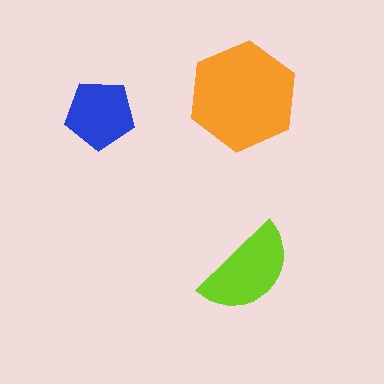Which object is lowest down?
The lime semicircle is bottommost.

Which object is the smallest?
The blue pentagon.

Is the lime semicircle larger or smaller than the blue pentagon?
Larger.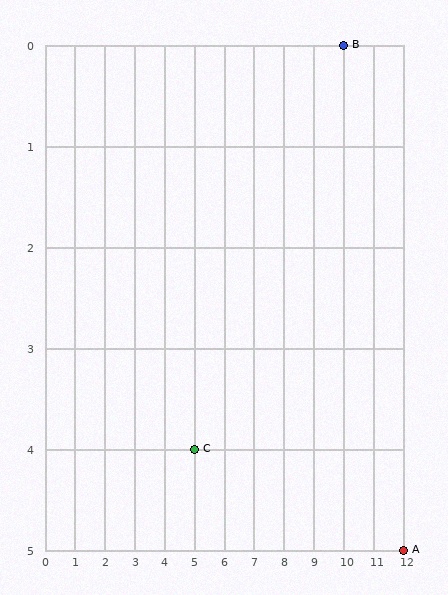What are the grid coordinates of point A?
Point A is at grid coordinates (12, 5).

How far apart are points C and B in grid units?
Points C and B are 5 columns and 4 rows apart (about 6.4 grid units diagonally).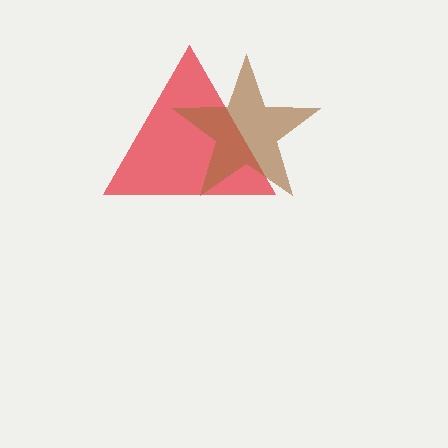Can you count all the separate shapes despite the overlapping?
Yes, there are 2 separate shapes.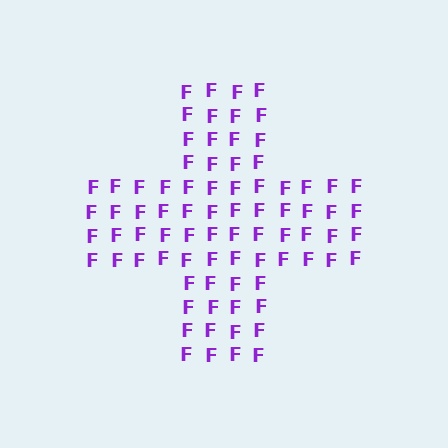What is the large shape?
The large shape is a cross.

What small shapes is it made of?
It is made of small letter F's.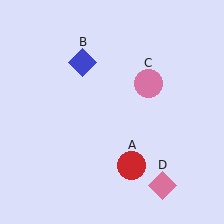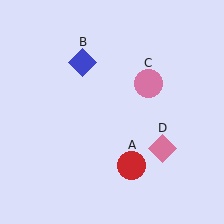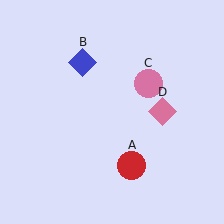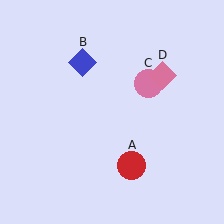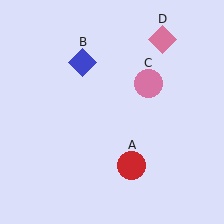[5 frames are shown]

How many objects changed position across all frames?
1 object changed position: pink diamond (object D).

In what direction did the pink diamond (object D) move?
The pink diamond (object D) moved up.